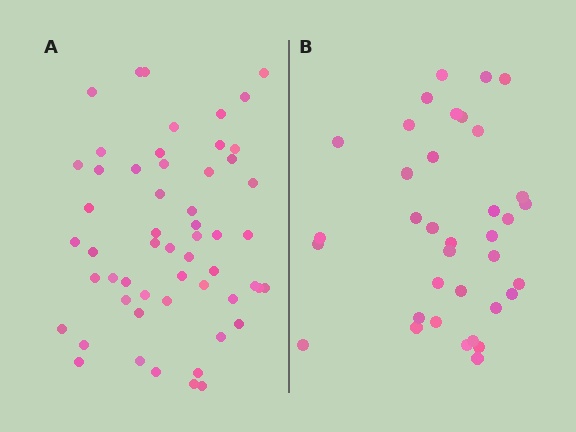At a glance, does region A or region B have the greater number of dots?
Region A (the left region) has more dots.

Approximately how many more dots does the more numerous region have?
Region A has approximately 20 more dots than region B.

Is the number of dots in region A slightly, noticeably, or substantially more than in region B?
Region A has substantially more. The ratio is roughly 1.5 to 1.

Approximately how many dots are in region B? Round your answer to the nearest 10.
About 40 dots. (The exact count is 36, which rounds to 40.)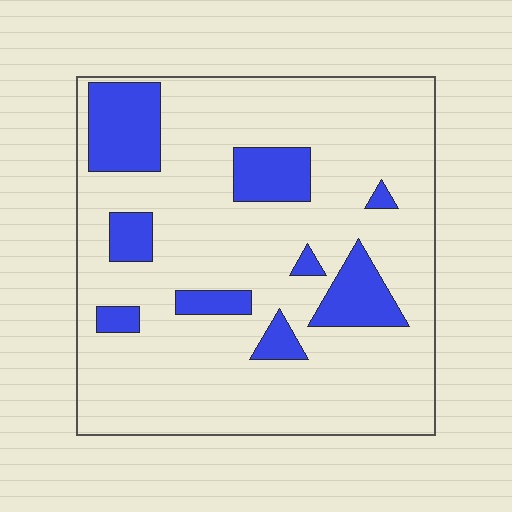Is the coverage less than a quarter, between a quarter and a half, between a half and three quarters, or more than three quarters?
Less than a quarter.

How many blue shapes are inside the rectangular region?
9.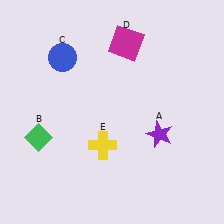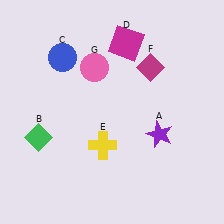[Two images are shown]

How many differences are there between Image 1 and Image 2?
There are 2 differences between the two images.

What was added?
A magenta diamond (F), a pink circle (G) were added in Image 2.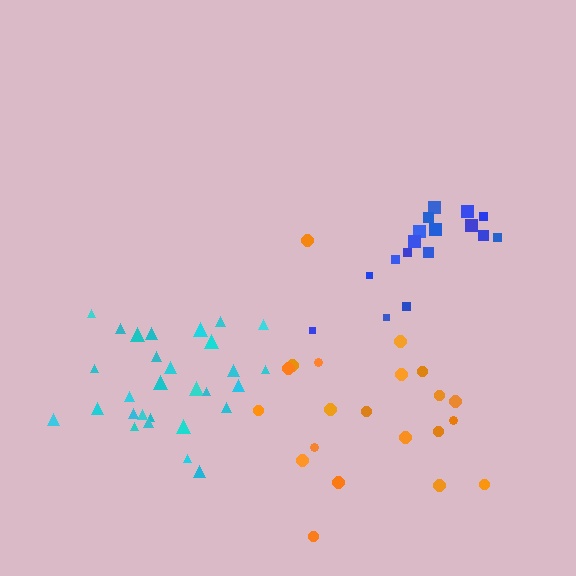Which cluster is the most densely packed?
Cyan.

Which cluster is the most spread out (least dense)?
Orange.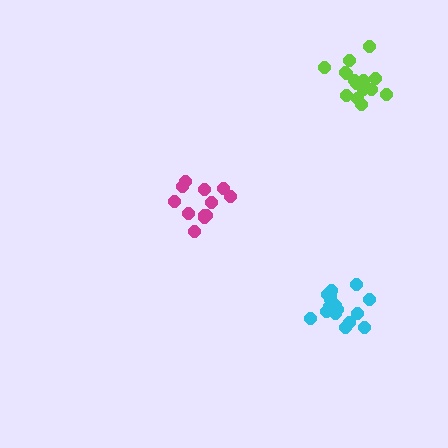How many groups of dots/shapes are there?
There are 3 groups.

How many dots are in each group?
Group 1: 12 dots, Group 2: 17 dots, Group 3: 15 dots (44 total).